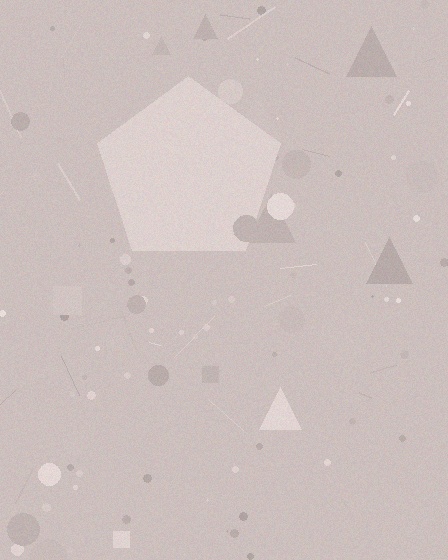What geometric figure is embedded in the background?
A pentagon is embedded in the background.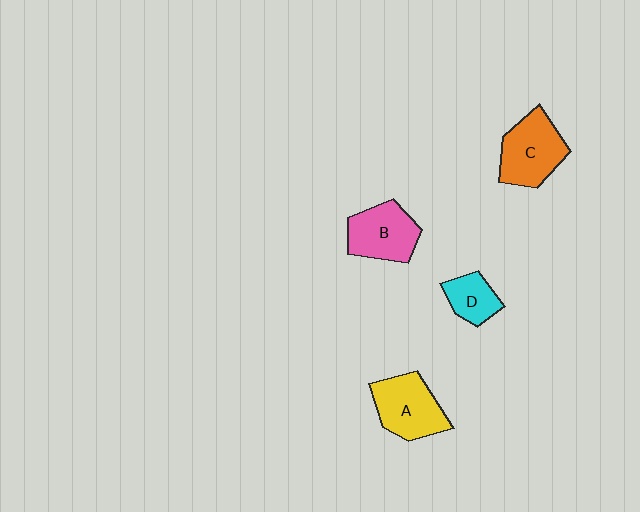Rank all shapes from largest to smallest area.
From largest to smallest: C (orange), A (yellow), B (pink), D (cyan).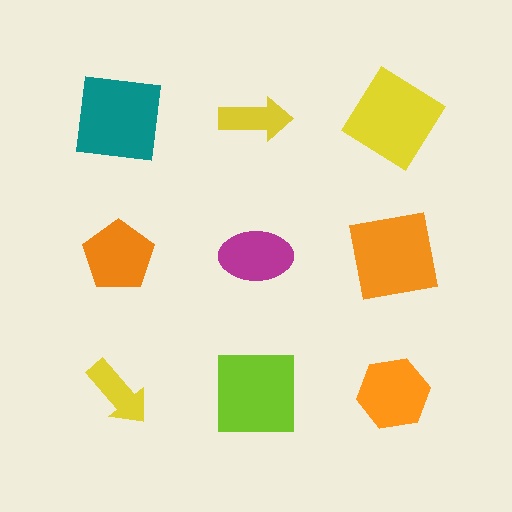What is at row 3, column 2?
A lime square.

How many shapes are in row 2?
3 shapes.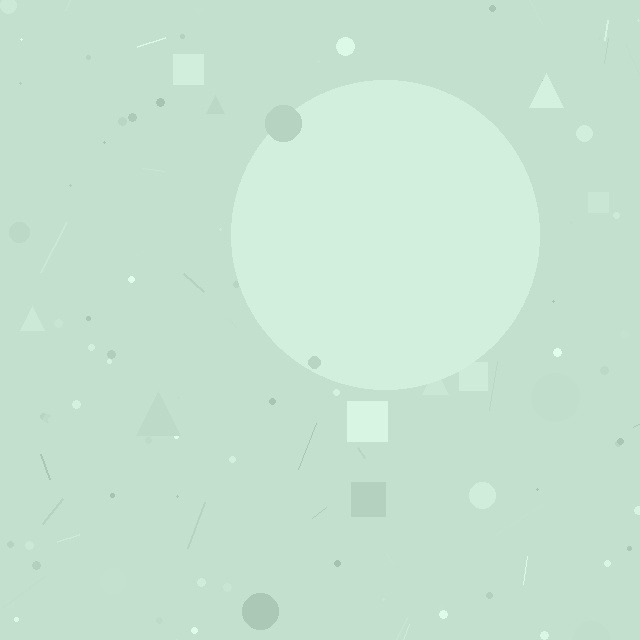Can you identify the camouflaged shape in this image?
The camouflaged shape is a circle.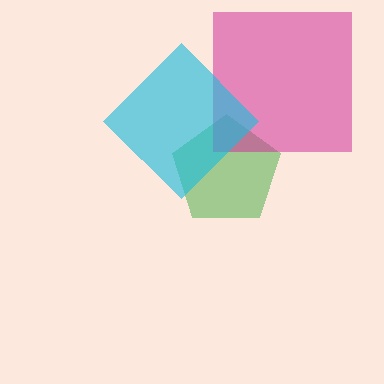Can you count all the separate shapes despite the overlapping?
Yes, there are 3 separate shapes.